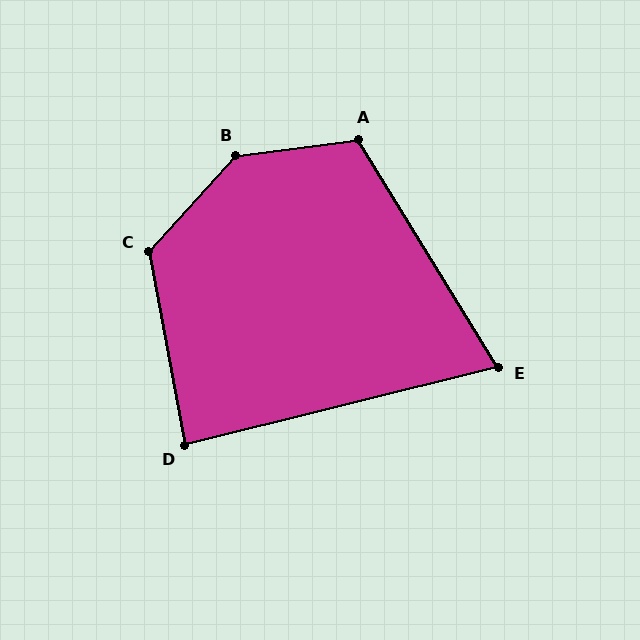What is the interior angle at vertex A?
Approximately 114 degrees (obtuse).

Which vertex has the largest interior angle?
B, at approximately 140 degrees.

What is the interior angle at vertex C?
Approximately 127 degrees (obtuse).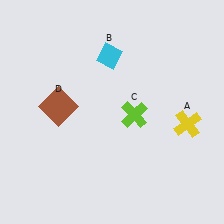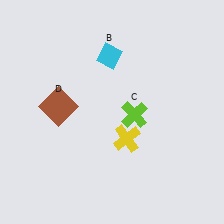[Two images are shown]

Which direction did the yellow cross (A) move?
The yellow cross (A) moved left.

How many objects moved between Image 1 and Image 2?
1 object moved between the two images.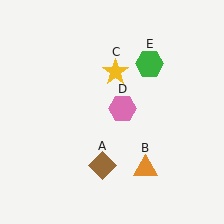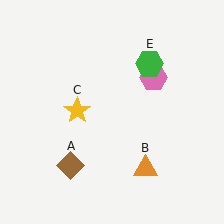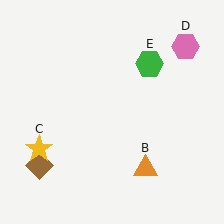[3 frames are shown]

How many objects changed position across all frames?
3 objects changed position: brown diamond (object A), yellow star (object C), pink hexagon (object D).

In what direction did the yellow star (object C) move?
The yellow star (object C) moved down and to the left.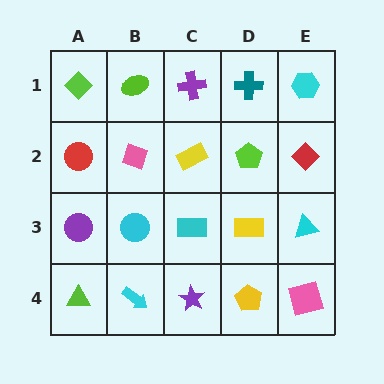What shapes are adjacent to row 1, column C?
A yellow rectangle (row 2, column C), a lime ellipse (row 1, column B), a teal cross (row 1, column D).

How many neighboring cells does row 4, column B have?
3.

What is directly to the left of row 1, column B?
A lime diamond.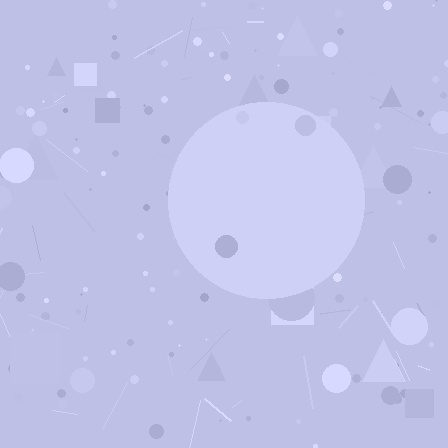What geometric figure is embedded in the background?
A circle is embedded in the background.